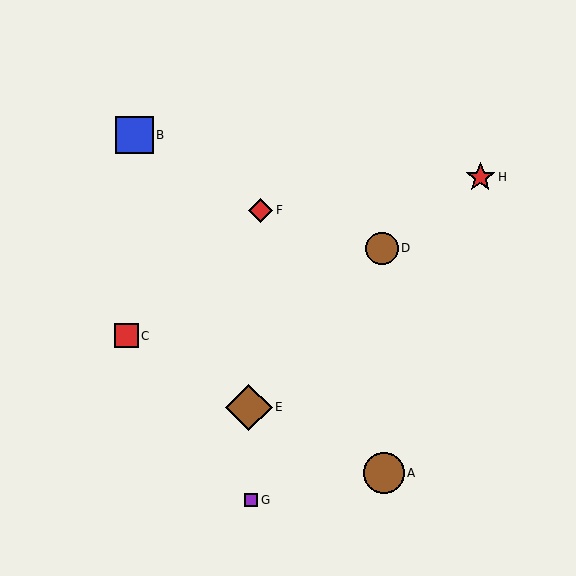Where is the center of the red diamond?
The center of the red diamond is at (261, 210).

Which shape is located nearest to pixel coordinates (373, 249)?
The brown circle (labeled D) at (382, 249) is nearest to that location.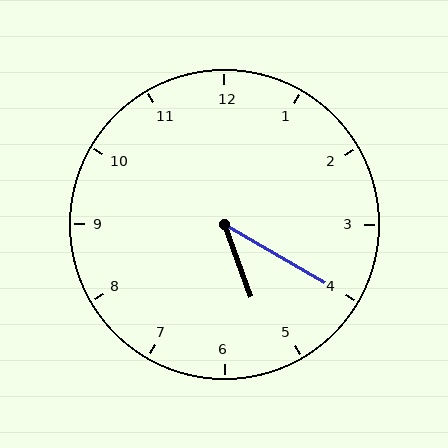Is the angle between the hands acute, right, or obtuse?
It is acute.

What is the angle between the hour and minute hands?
Approximately 40 degrees.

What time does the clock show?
5:20.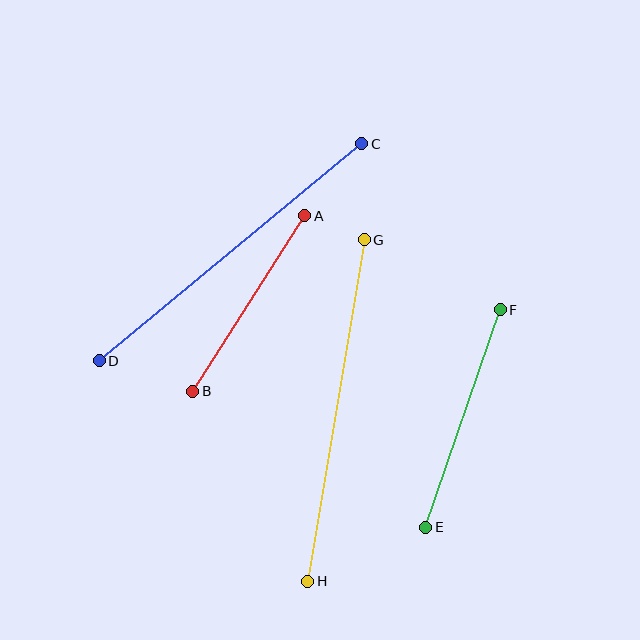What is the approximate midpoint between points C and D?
The midpoint is at approximately (230, 252) pixels.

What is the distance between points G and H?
The distance is approximately 346 pixels.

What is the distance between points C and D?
The distance is approximately 341 pixels.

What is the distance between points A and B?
The distance is approximately 208 pixels.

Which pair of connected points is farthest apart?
Points G and H are farthest apart.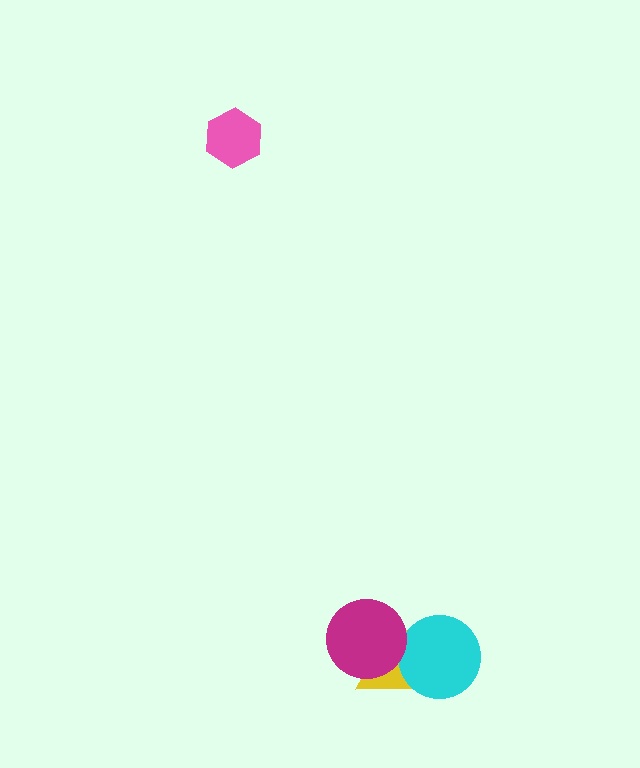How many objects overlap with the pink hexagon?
0 objects overlap with the pink hexagon.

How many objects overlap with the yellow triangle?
2 objects overlap with the yellow triangle.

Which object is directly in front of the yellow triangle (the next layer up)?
The cyan circle is directly in front of the yellow triangle.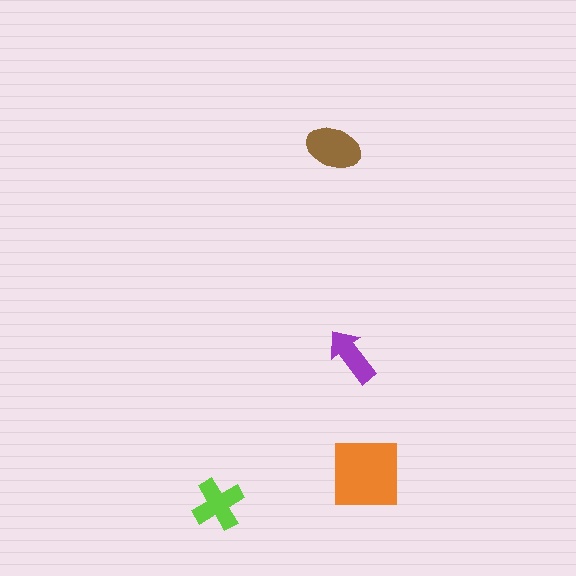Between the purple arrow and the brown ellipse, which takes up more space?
The brown ellipse.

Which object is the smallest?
The purple arrow.